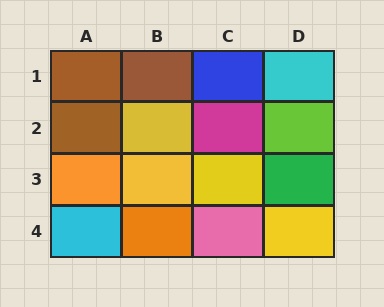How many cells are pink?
1 cell is pink.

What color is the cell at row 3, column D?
Green.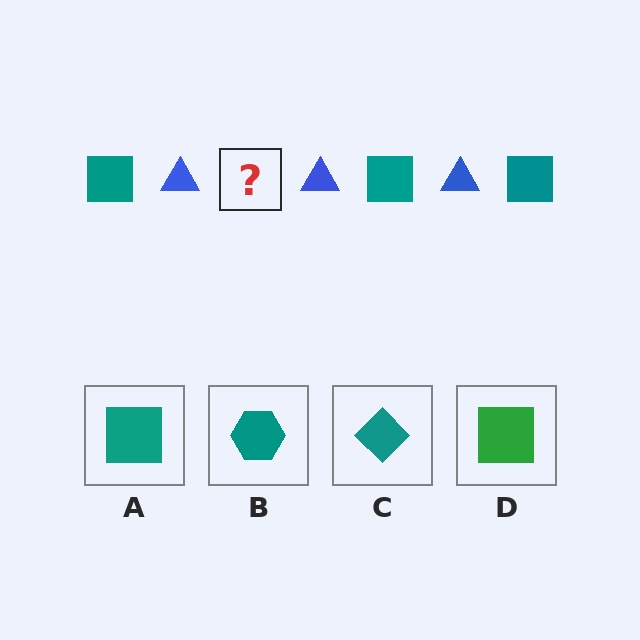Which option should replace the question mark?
Option A.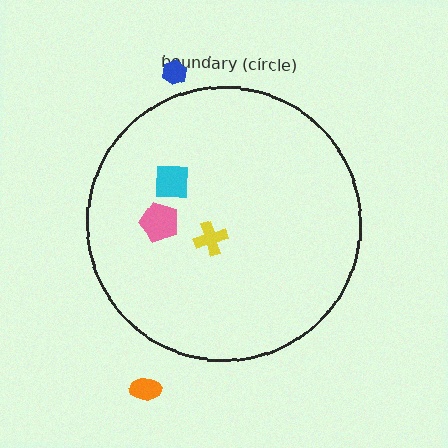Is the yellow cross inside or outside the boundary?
Inside.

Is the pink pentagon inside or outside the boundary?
Inside.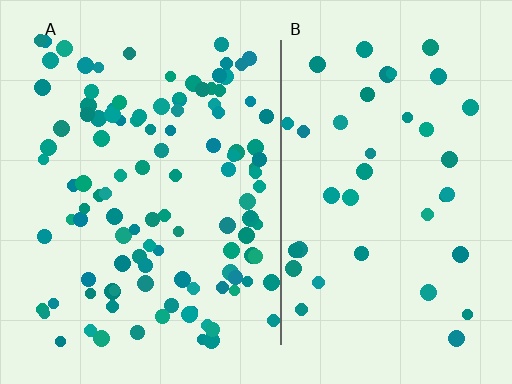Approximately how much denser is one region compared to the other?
Approximately 3.0× — region A over region B.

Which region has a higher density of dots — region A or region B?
A (the left).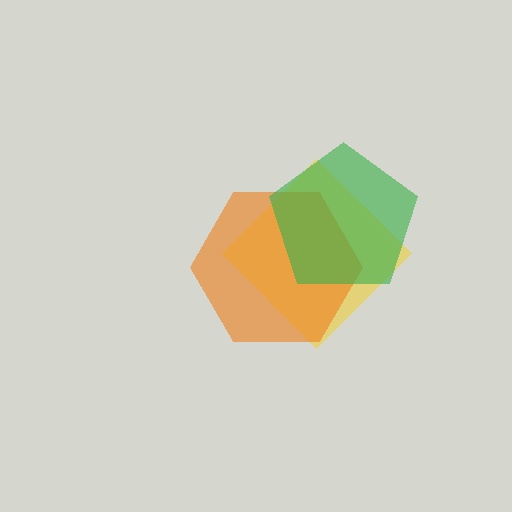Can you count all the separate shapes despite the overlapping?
Yes, there are 3 separate shapes.